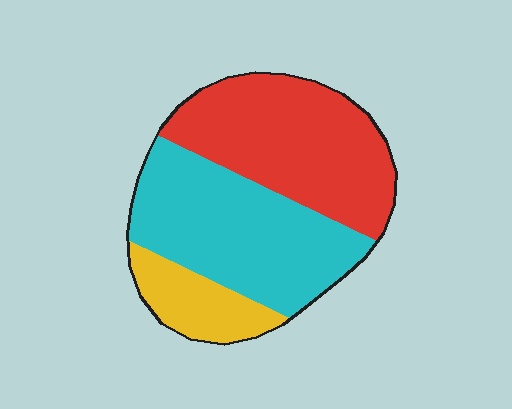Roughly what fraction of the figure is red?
Red covers 42% of the figure.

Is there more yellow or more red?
Red.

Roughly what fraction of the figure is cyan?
Cyan covers roughly 45% of the figure.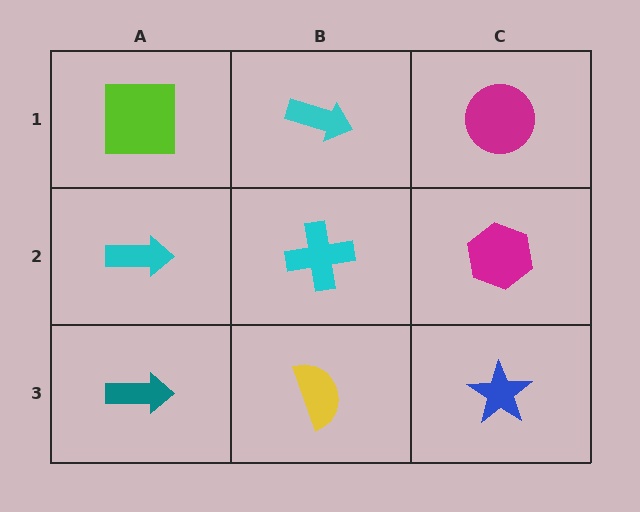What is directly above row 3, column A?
A cyan arrow.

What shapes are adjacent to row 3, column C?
A magenta hexagon (row 2, column C), a yellow semicircle (row 3, column B).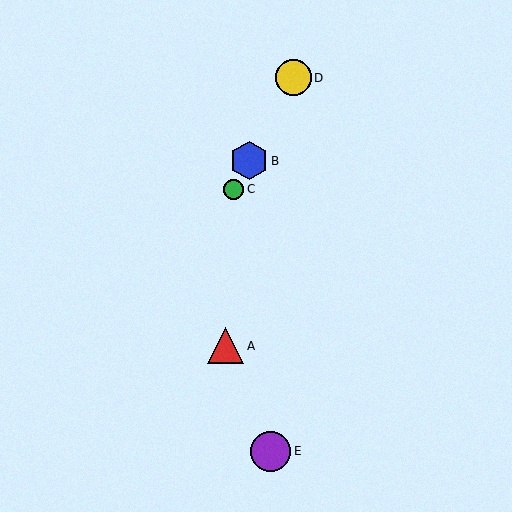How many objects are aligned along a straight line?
3 objects (B, C, D) are aligned along a straight line.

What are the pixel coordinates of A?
Object A is at (225, 346).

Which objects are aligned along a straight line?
Objects B, C, D are aligned along a straight line.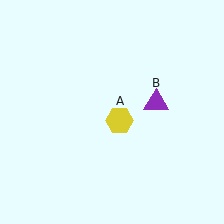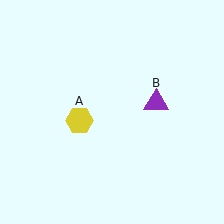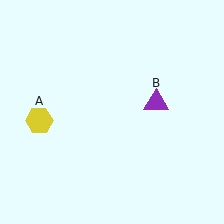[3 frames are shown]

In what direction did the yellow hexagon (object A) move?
The yellow hexagon (object A) moved left.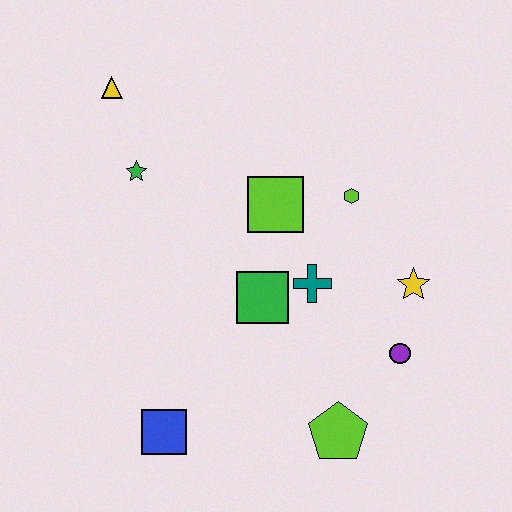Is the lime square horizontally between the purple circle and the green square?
Yes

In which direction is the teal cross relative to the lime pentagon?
The teal cross is above the lime pentagon.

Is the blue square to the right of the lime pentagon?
No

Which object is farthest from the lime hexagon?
The blue square is farthest from the lime hexagon.